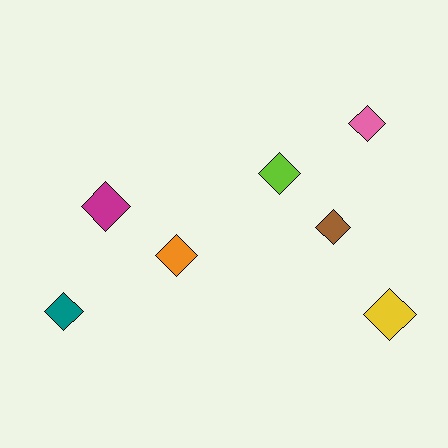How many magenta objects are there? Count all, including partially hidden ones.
There is 1 magenta object.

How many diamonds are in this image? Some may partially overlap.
There are 7 diamonds.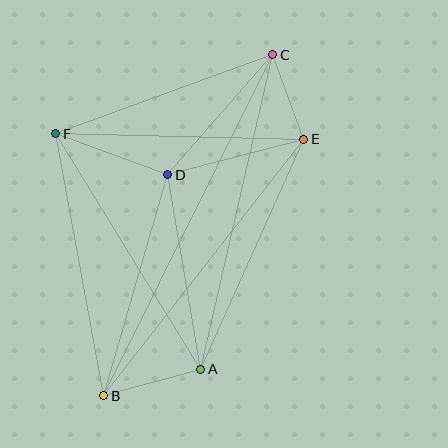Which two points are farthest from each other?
Points B and C are farthest from each other.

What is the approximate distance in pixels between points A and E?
The distance between A and E is approximately 252 pixels.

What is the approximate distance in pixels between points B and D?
The distance between B and D is approximately 230 pixels.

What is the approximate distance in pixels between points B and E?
The distance between B and E is approximately 325 pixels.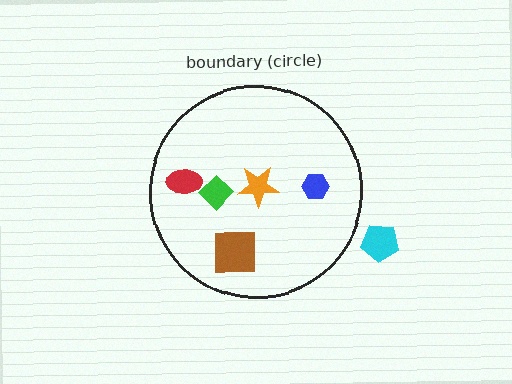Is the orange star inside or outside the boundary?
Inside.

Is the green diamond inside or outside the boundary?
Inside.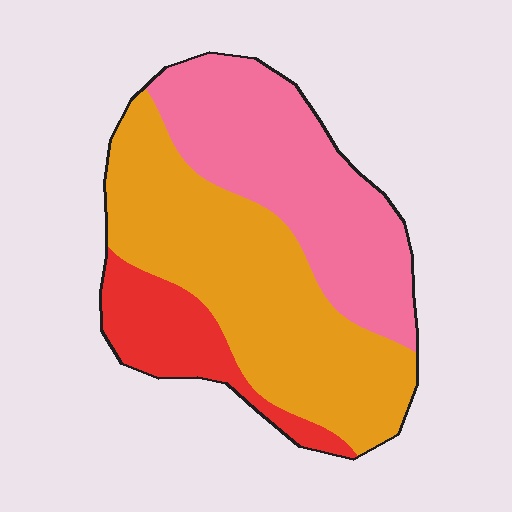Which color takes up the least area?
Red, at roughly 15%.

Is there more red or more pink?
Pink.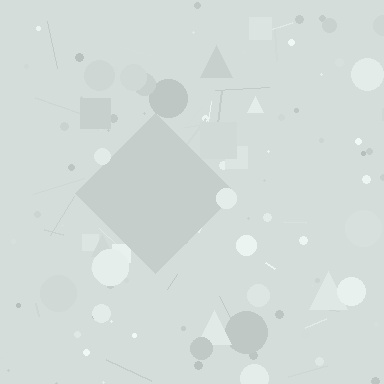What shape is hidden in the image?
A diamond is hidden in the image.